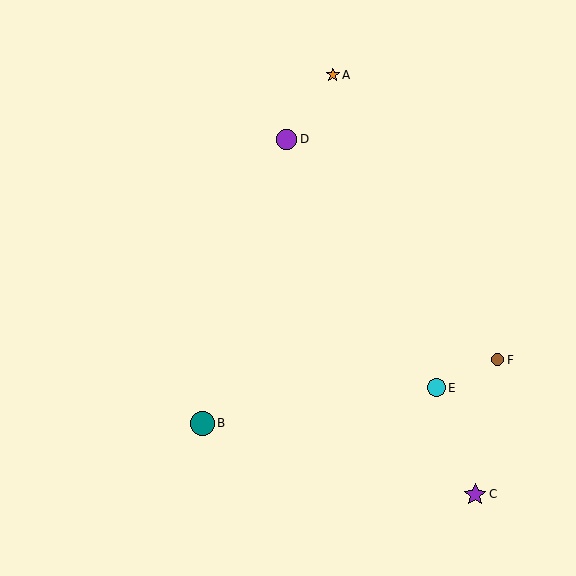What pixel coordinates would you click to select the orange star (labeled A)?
Click at (333, 75) to select the orange star A.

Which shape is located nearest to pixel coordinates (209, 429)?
The teal circle (labeled B) at (202, 423) is nearest to that location.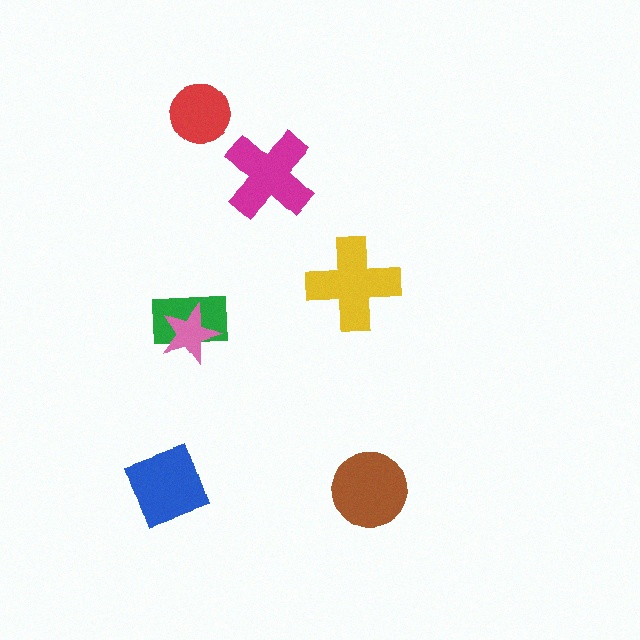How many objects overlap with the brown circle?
0 objects overlap with the brown circle.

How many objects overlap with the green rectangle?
1 object overlaps with the green rectangle.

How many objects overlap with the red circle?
0 objects overlap with the red circle.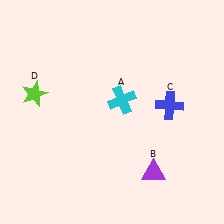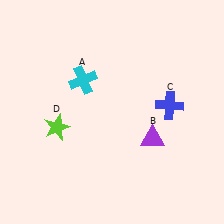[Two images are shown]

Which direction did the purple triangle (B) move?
The purple triangle (B) moved up.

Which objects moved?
The objects that moved are: the cyan cross (A), the purple triangle (B), the lime star (D).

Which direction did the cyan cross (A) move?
The cyan cross (A) moved left.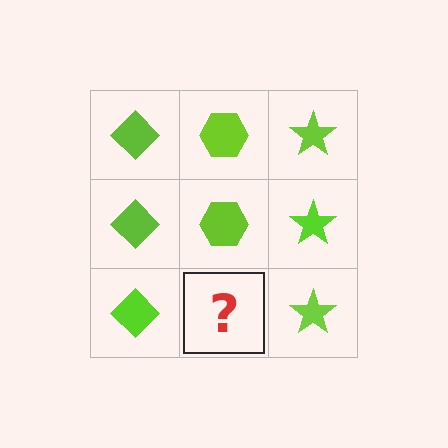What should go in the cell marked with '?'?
The missing cell should contain a lime hexagon.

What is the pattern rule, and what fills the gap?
The rule is that each column has a consistent shape. The gap should be filled with a lime hexagon.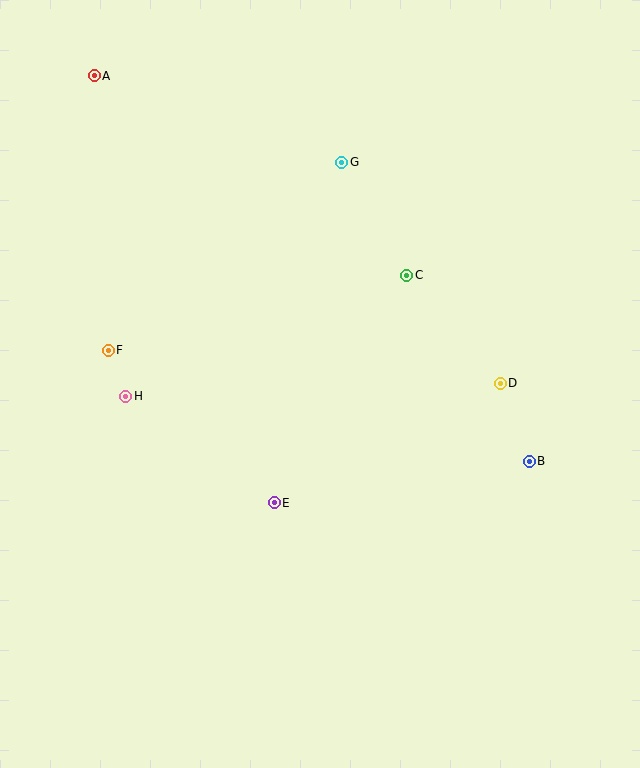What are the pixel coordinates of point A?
Point A is at (94, 76).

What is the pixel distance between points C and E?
The distance between C and E is 263 pixels.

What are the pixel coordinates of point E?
Point E is at (274, 503).